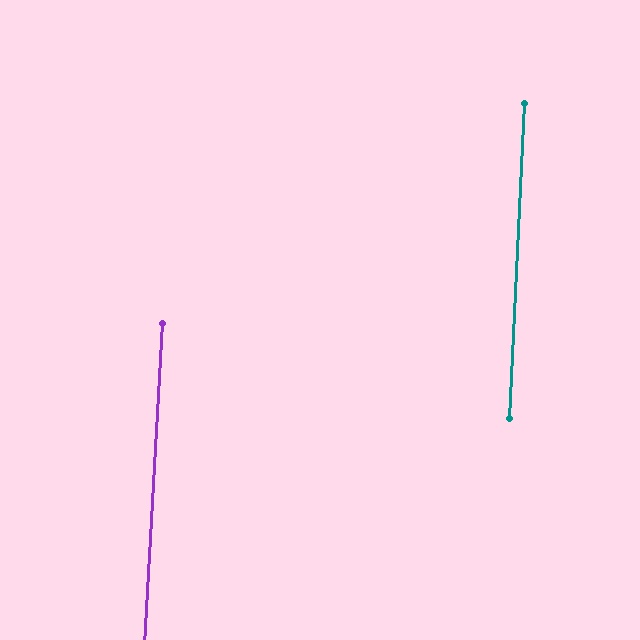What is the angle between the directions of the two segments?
Approximately 1 degree.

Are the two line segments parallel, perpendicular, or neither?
Parallel — their directions differ by only 0.6°.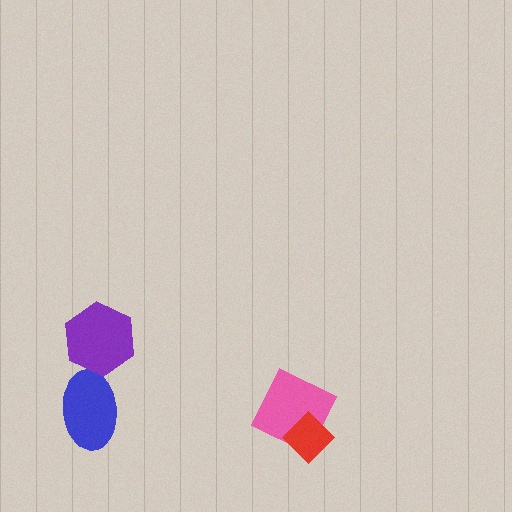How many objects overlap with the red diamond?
1 object overlaps with the red diamond.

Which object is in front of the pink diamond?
The red diamond is in front of the pink diamond.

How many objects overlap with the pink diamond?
1 object overlaps with the pink diamond.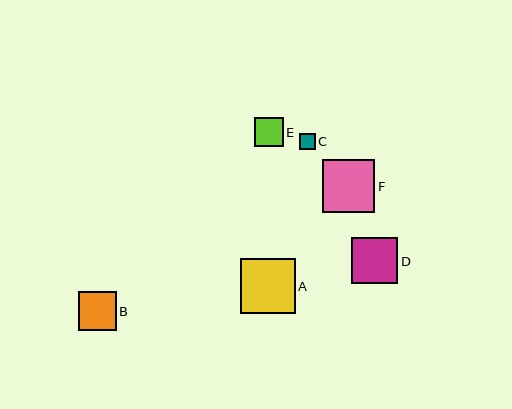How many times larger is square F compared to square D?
Square F is approximately 1.1 times the size of square D.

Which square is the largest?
Square A is the largest with a size of approximately 55 pixels.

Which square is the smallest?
Square C is the smallest with a size of approximately 15 pixels.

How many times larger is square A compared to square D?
Square A is approximately 1.2 times the size of square D.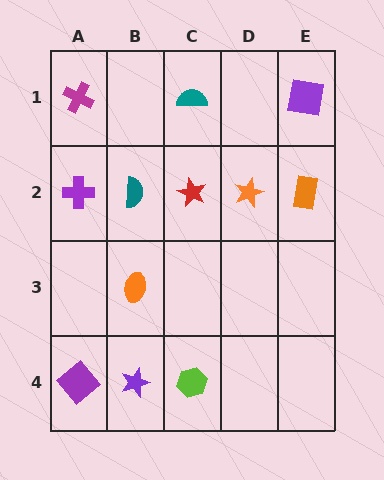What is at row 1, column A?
A magenta cross.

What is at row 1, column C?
A teal semicircle.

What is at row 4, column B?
A purple star.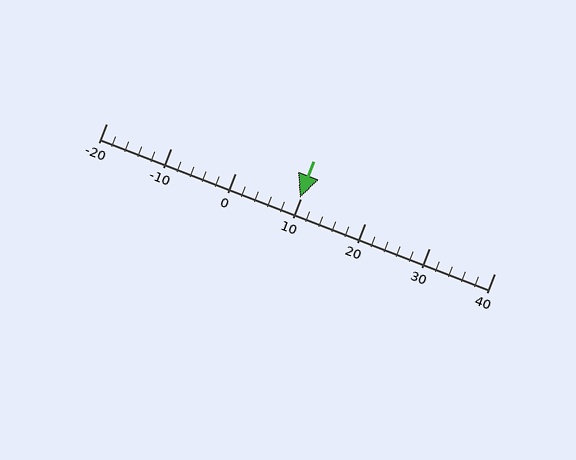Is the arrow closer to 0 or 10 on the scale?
The arrow is closer to 10.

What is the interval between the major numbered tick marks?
The major tick marks are spaced 10 units apart.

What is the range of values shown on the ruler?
The ruler shows values from -20 to 40.